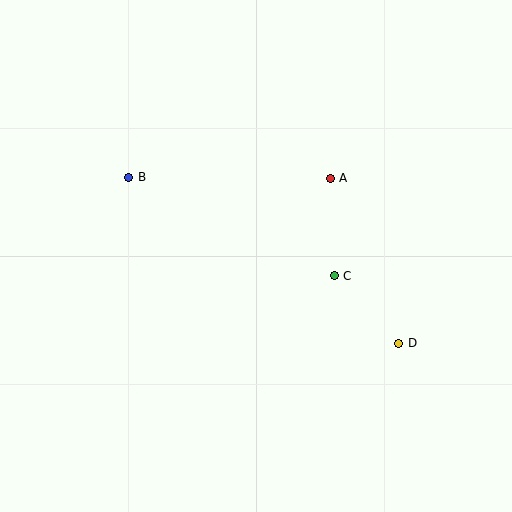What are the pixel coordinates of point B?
Point B is at (129, 177).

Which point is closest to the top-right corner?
Point A is closest to the top-right corner.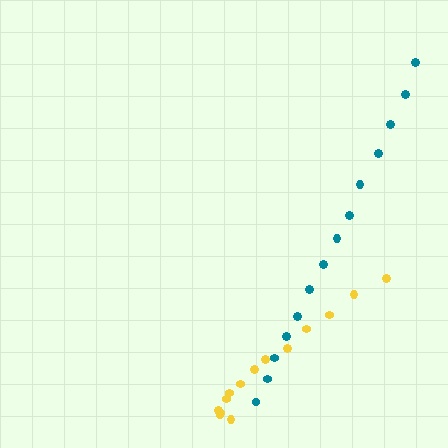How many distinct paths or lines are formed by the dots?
There are 2 distinct paths.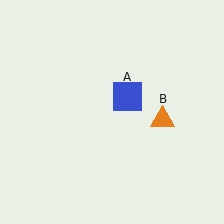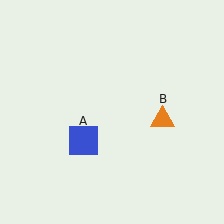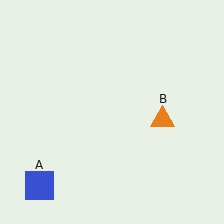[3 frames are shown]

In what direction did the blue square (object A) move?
The blue square (object A) moved down and to the left.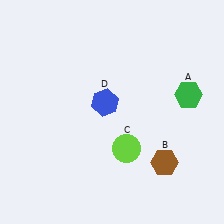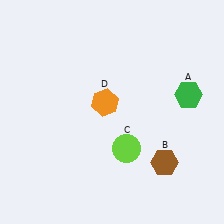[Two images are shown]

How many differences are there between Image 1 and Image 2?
There is 1 difference between the two images.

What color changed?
The hexagon (D) changed from blue in Image 1 to orange in Image 2.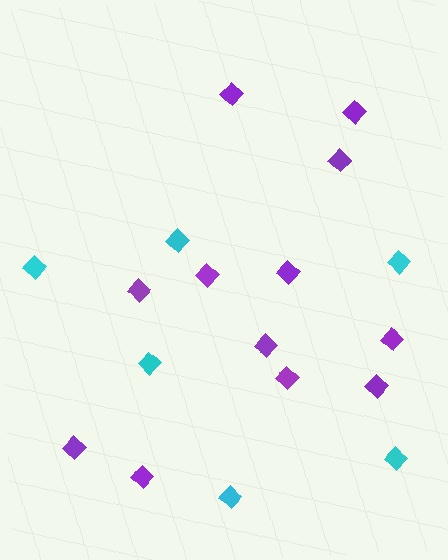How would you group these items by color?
There are 2 groups: one group of cyan diamonds (6) and one group of purple diamonds (12).